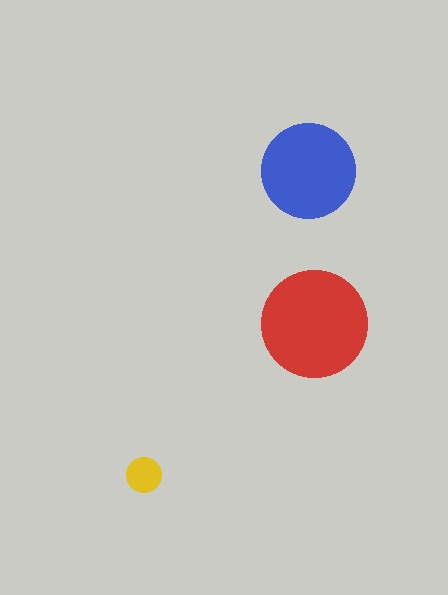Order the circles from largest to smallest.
the red one, the blue one, the yellow one.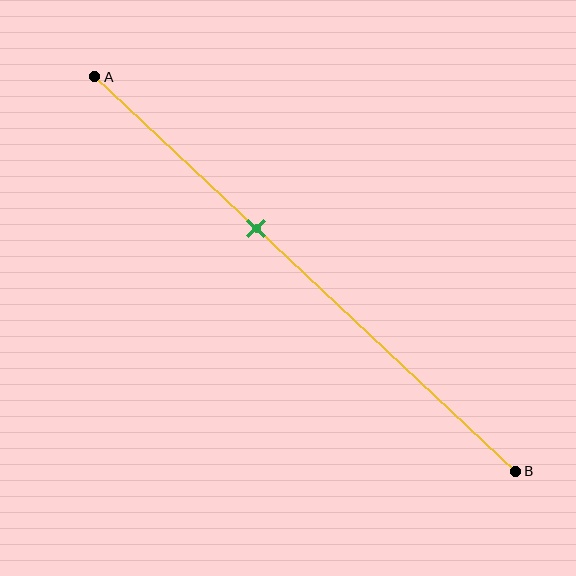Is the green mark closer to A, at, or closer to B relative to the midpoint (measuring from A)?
The green mark is closer to point A than the midpoint of segment AB.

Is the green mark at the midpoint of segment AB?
No, the mark is at about 40% from A, not at the 50% midpoint.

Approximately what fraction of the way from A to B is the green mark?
The green mark is approximately 40% of the way from A to B.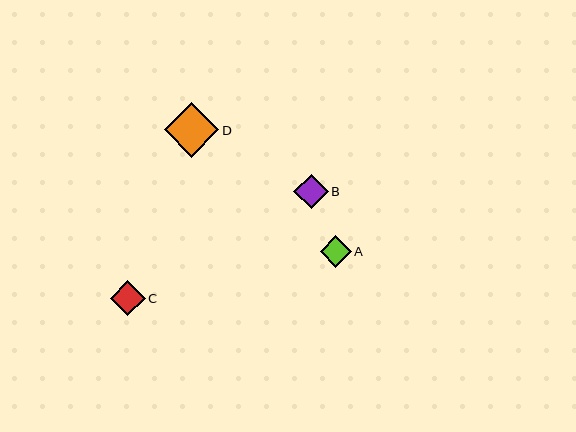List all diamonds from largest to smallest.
From largest to smallest: D, C, B, A.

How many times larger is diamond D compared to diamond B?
Diamond D is approximately 1.6 times the size of diamond B.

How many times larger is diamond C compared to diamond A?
Diamond C is approximately 1.1 times the size of diamond A.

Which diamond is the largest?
Diamond D is the largest with a size of approximately 55 pixels.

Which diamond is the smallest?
Diamond A is the smallest with a size of approximately 31 pixels.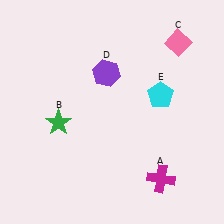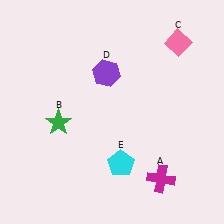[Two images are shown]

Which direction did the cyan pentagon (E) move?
The cyan pentagon (E) moved down.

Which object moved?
The cyan pentagon (E) moved down.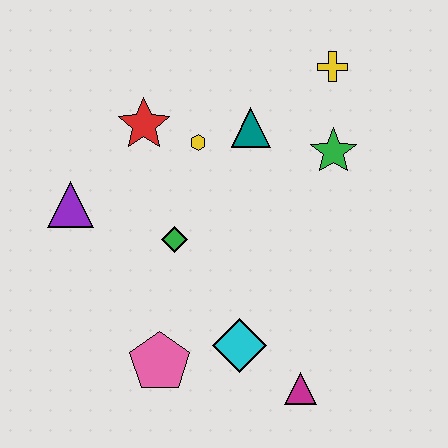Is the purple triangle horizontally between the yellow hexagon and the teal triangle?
No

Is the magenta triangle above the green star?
No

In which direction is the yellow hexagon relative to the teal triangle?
The yellow hexagon is to the left of the teal triangle.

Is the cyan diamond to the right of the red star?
Yes